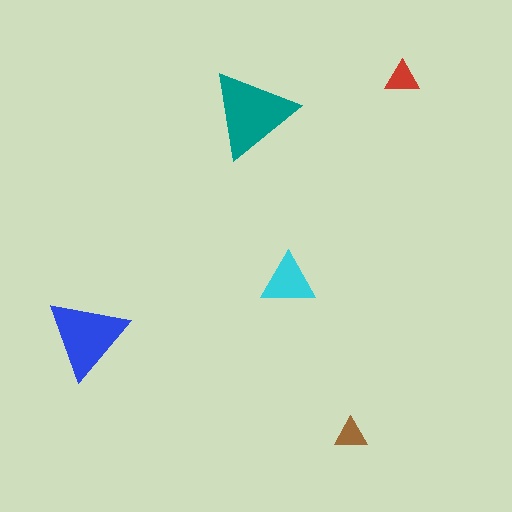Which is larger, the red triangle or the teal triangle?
The teal one.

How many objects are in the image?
There are 5 objects in the image.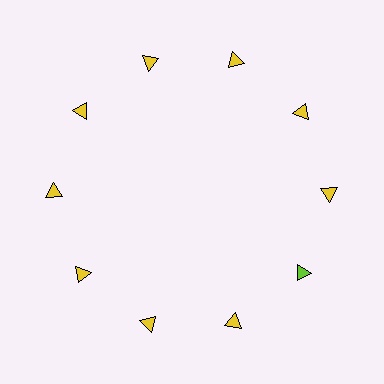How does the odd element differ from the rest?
It has a different color: lime instead of yellow.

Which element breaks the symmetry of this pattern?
The lime triangle at roughly the 4 o'clock position breaks the symmetry. All other shapes are yellow triangles.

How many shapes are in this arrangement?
There are 10 shapes arranged in a ring pattern.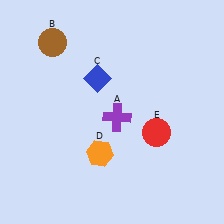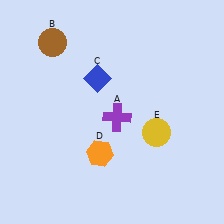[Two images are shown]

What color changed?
The circle (E) changed from red in Image 1 to yellow in Image 2.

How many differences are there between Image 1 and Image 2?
There is 1 difference between the two images.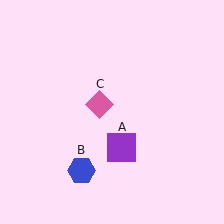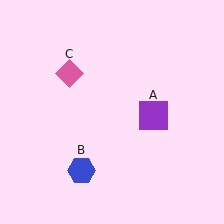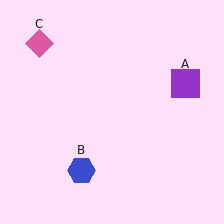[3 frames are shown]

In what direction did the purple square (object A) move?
The purple square (object A) moved up and to the right.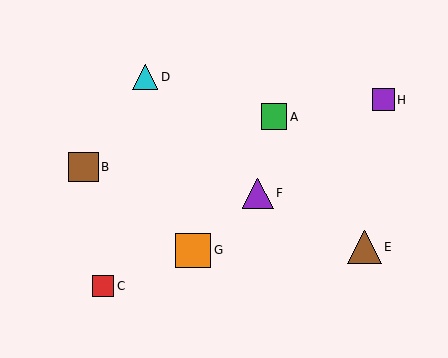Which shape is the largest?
The orange square (labeled G) is the largest.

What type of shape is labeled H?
Shape H is a purple square.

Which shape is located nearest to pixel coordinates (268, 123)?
The green square (labeled A) at (274, 117) is nearest to that location.